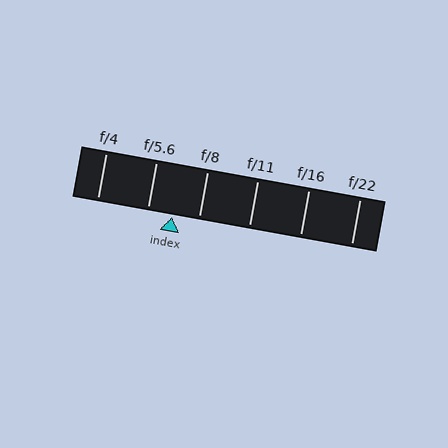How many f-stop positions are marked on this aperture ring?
There are 6 f-stop positions marked.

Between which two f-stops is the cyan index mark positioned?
The index mark is between f/5.6 and f/8.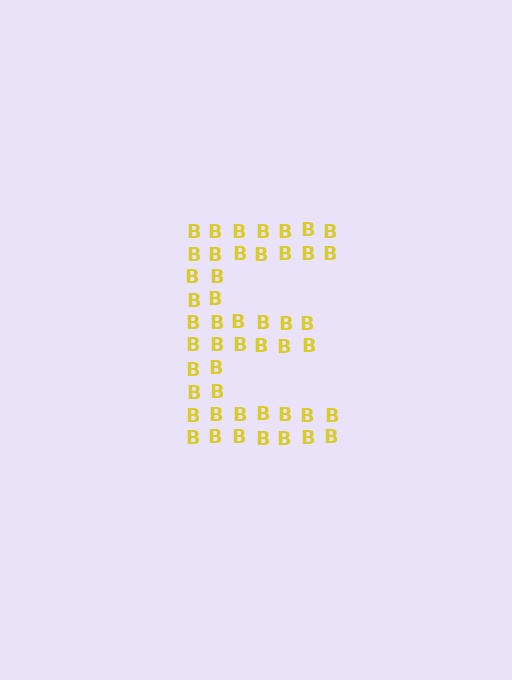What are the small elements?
The small elements are letter B's.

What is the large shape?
The large shape is the letter E.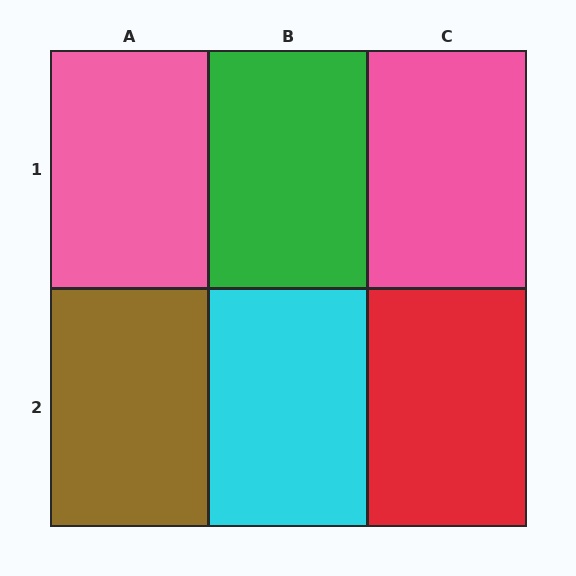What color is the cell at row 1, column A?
Pink.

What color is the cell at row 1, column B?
Green.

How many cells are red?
1 cell is red.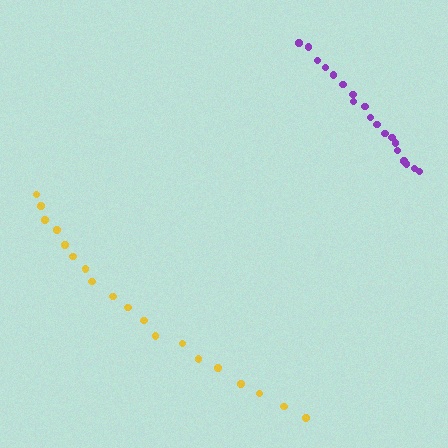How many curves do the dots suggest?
There are 2 distinct paths.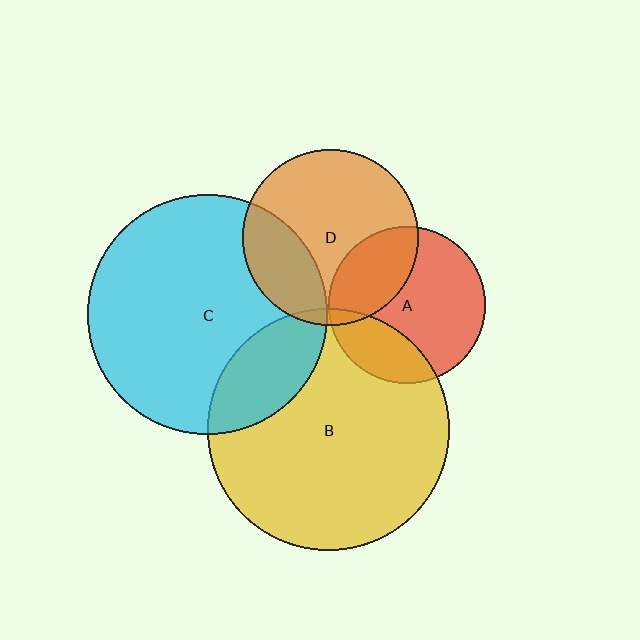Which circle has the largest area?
Circle B (yellow).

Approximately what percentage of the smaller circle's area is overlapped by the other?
Approximately 25%.